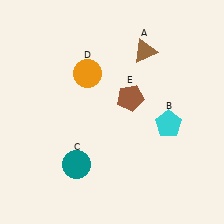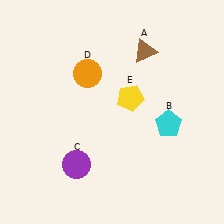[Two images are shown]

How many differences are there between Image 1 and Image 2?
There are 2 differences between the two images.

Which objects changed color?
C changed from teal to purple. E changed from brown to yellow.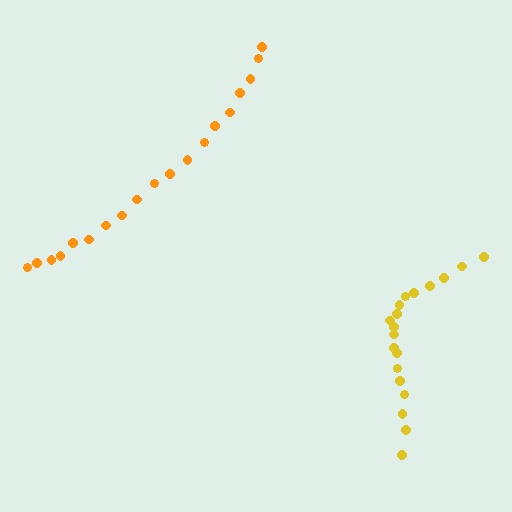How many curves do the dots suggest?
There are 2 distinct paths.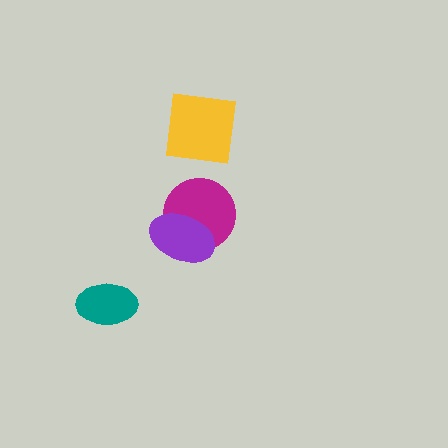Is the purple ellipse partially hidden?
No, no other shape covers it.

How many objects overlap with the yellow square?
0 objects overlap with the yellow square.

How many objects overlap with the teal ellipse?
0 objects overlap with the teal ellipse.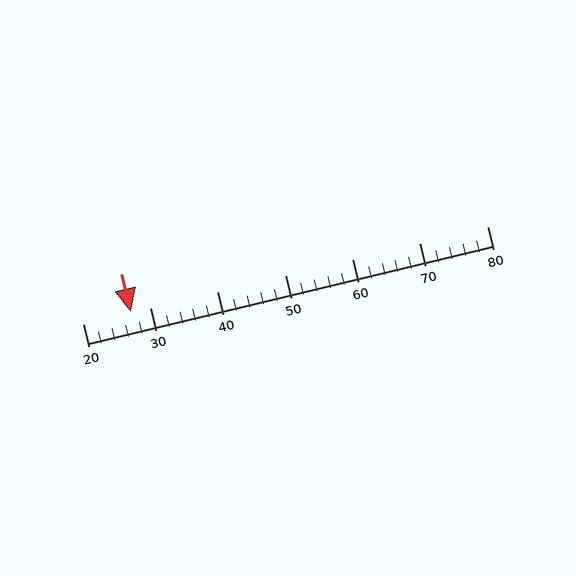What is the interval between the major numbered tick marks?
The major tick marks are spaced 10 units apart.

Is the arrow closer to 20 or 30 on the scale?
The arrow is closer to 30.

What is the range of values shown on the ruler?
The ruler shows values from 20 to 80.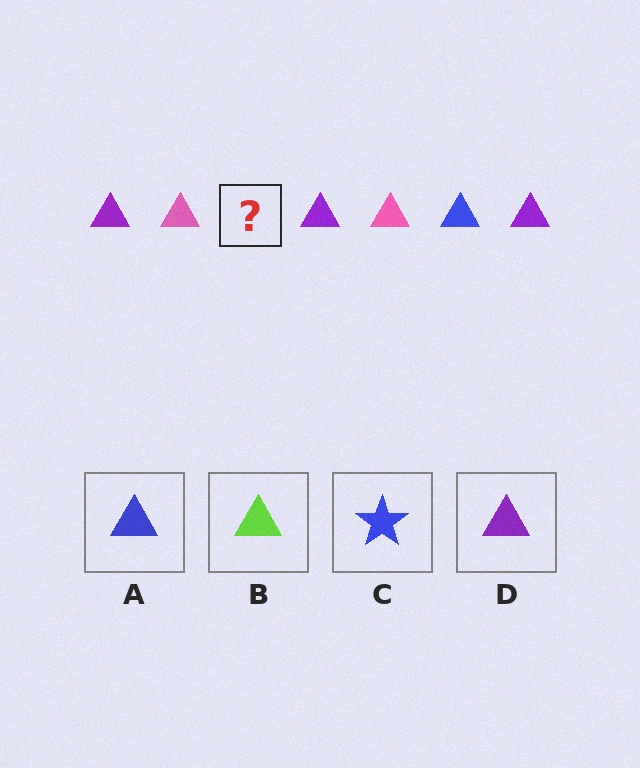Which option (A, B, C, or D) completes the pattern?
A.